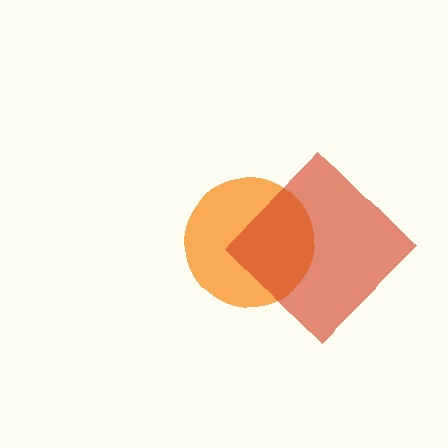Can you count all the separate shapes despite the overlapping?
Yes, there are 2 separate shapes.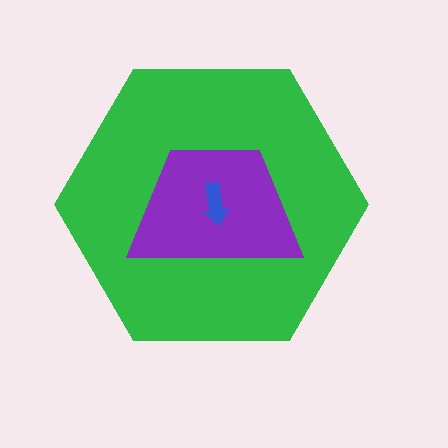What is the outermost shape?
The green hexagon.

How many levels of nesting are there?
3.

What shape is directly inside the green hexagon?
The purple trapezoid.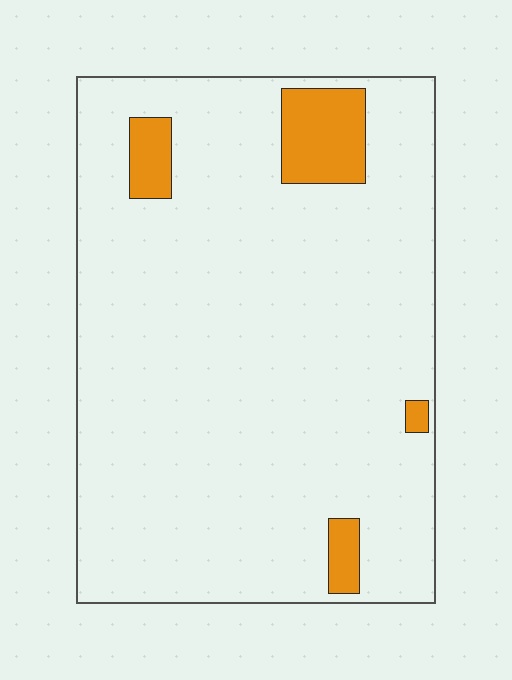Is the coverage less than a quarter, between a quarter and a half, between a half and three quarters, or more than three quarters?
Less than a quarter.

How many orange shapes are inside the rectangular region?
4.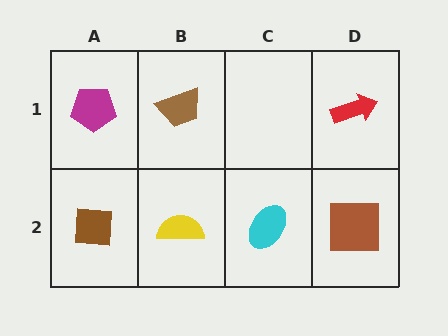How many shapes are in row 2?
4 shapes.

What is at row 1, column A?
A magenta pentagon.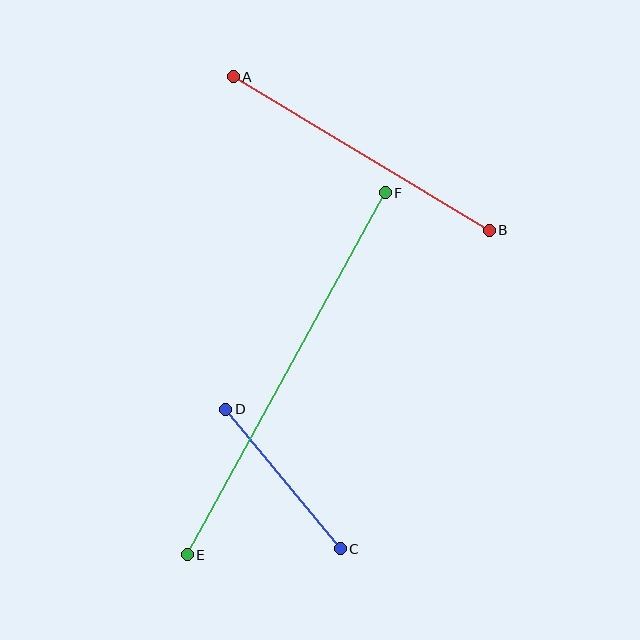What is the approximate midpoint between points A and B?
The midpoint is at approximately (361, 153) pixels.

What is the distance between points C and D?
The distance is approximately 181 pixels.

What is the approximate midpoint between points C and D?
The midpoint is at approximately (283, 479) pixels.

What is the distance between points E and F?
The distance is approximately 412 pixels.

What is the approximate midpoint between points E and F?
The midpoint is at approximately (286, 374) pixels.